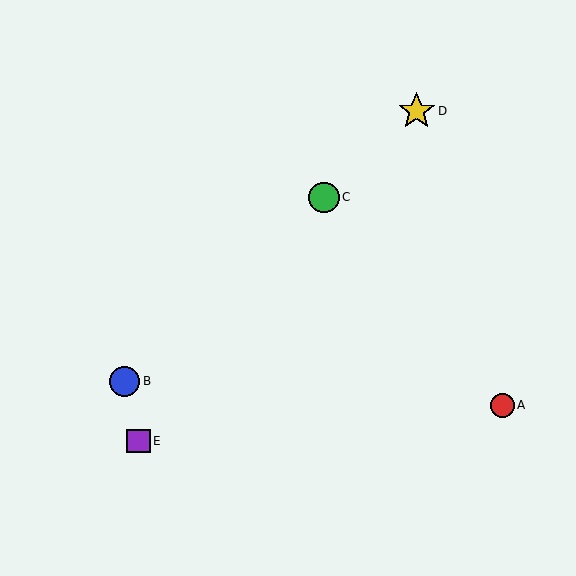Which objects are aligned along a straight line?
Objects B, C, D are aligned along a straight line.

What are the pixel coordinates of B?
Object B is at (124, 381).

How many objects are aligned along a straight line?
3 objects (B, C, D) are aligned along a straight line.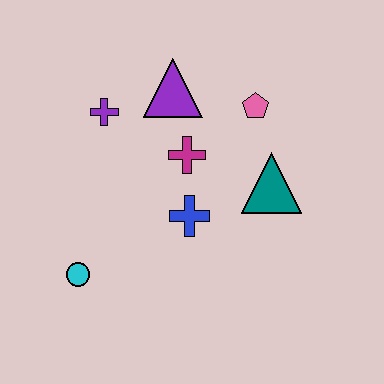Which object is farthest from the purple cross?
The teal triangle is farthest from the purple cross.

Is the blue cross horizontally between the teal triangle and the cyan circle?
Yes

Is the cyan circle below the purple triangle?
Yes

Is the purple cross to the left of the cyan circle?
No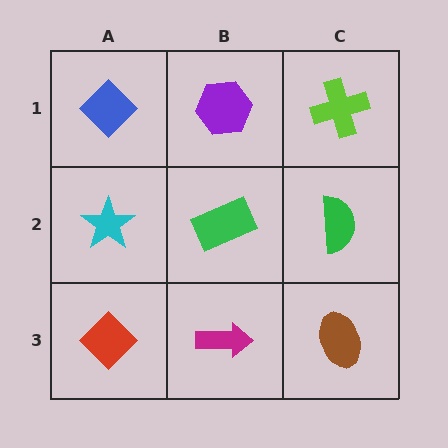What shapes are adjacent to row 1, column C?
A green semicircle (row 2, column C), a purple hexagon (row 1, column B).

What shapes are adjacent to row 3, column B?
A green rectangle (row 2, column B), a red diamond (row 3, column A), a brown ellipse (row 3, column C).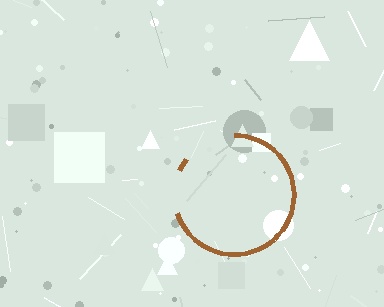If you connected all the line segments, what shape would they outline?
They would outline a circle.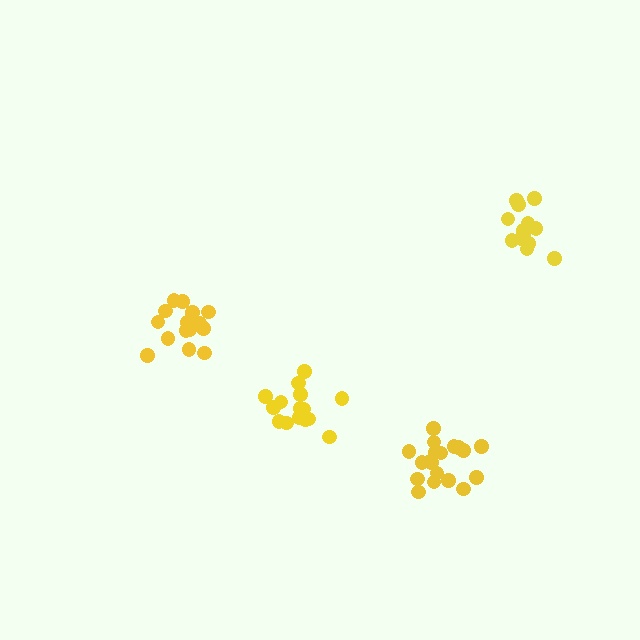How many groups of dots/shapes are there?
There are 4 groups.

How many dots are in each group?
Group 1: 15 dots, Group 2: 15 dots, Group 3: 19 dots, Group 4: 13 dots (62 total).